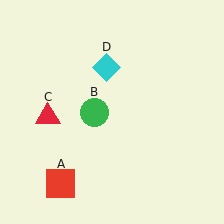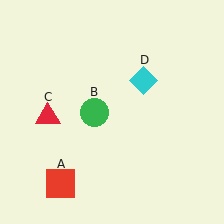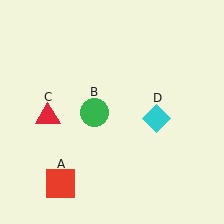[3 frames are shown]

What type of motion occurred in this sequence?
The cyan diamond (object D) rotated clockwise around the center of the scene.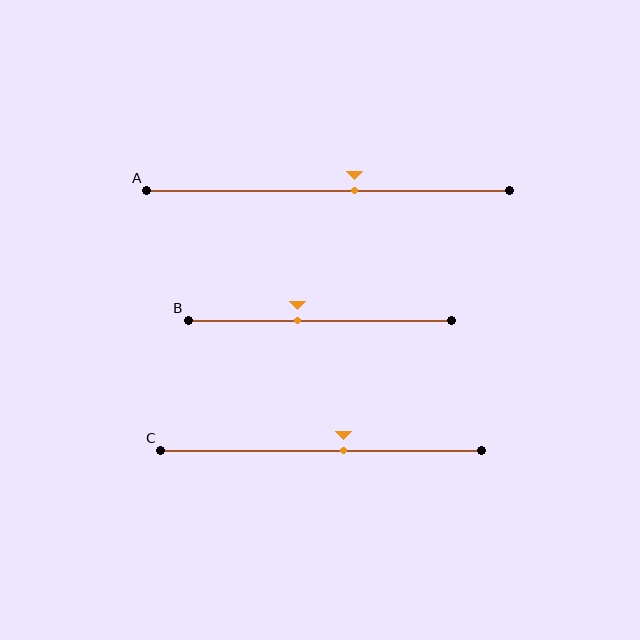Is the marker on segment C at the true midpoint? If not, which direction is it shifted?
No, the marker on segment C is shifted to the right by about 7% of the segment length.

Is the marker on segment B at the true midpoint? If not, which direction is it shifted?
No, the marker on segment B is shifted to the left by about 9% of the segment length.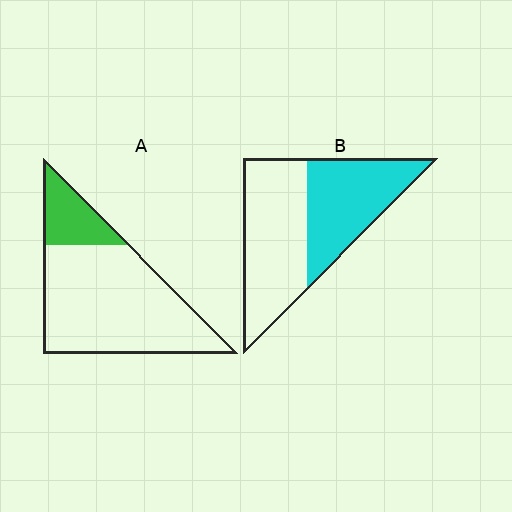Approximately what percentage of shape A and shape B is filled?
A is approximately 20% and B is approximately 45%.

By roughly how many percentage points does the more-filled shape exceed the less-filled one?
By roughly 25 percentage points (B over A).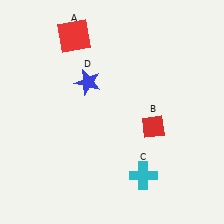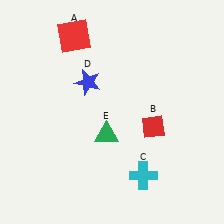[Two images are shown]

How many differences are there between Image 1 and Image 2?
There is 1 difference between the two images.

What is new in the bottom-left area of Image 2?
A green triangle (E) was added in the bottom-left area of Image 2.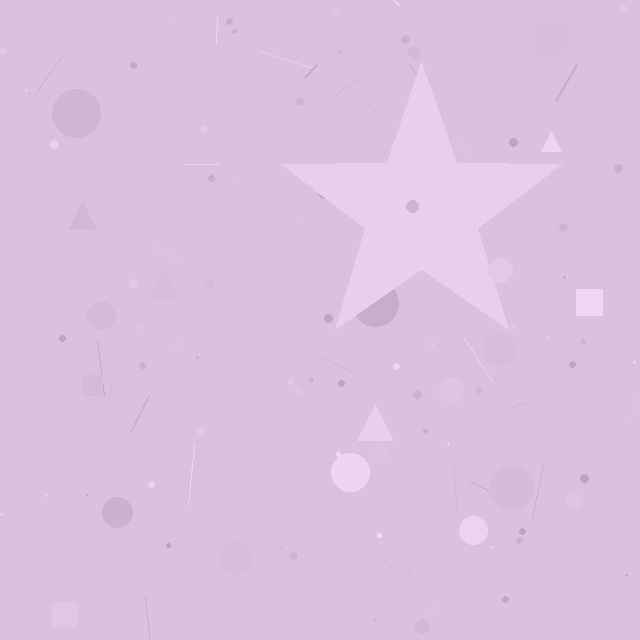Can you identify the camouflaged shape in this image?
The camouflaged shape is a star.